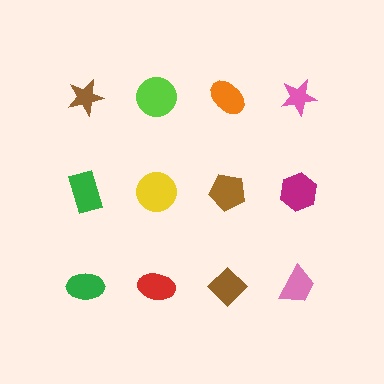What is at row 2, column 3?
A brown pentagon.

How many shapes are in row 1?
4 shapes.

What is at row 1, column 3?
An orange ellipse.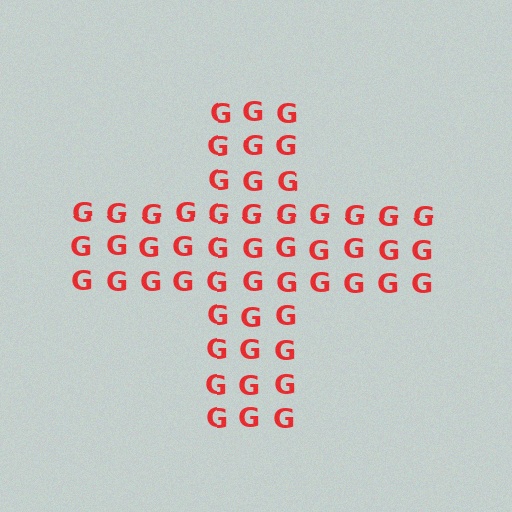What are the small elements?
The small elements are letter G's.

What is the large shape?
The large shape is a cross.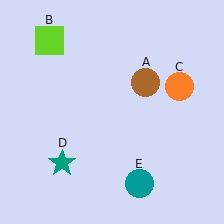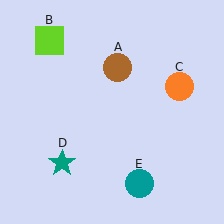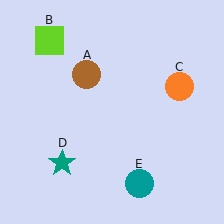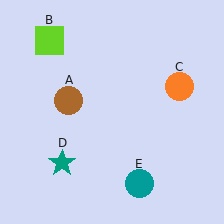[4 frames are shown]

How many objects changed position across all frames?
1 object changed position: brown circle (object A).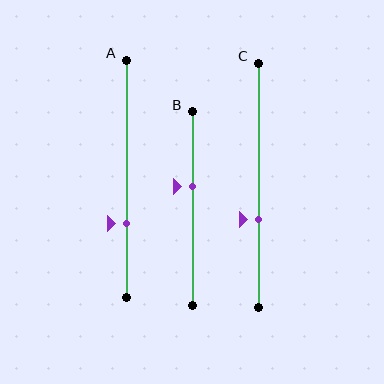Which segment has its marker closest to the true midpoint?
Segment B has its marker closest to the true midpoint.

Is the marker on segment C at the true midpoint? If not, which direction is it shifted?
No, the marker on segment C is shifted downward by about 14% of the segment length.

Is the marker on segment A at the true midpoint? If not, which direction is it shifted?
No, the marker on segment A is shifted downward by about 19% of the segment length.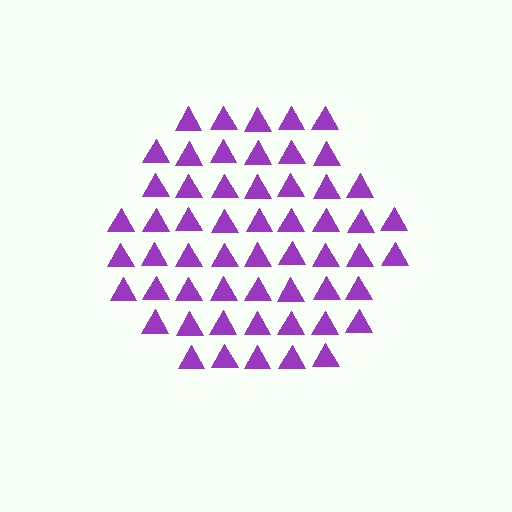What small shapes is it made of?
It is made of small triangles.